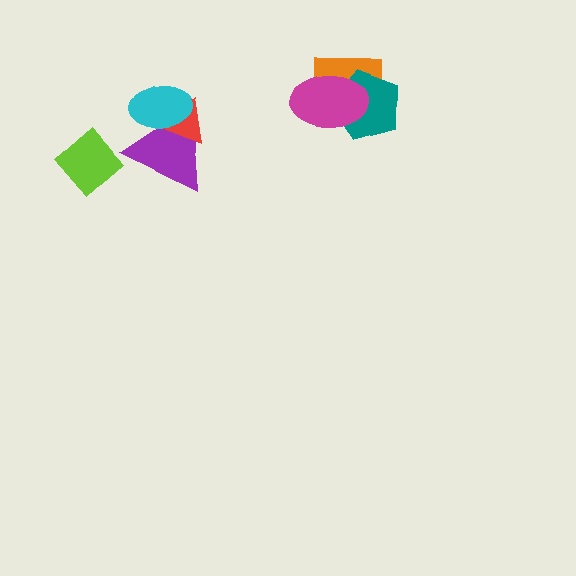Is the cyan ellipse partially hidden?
No, no other shape covers it.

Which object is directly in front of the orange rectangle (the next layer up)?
The teal pentagon is directly in front of the orange rectangle.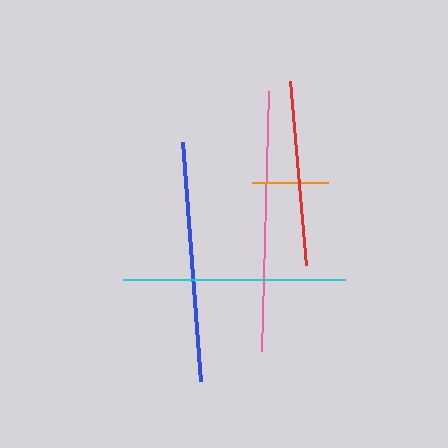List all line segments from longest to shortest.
From longest to shortest: pink, blue, cyan, red, orange.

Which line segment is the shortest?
The orange line is the shortest at approximately 76 pixels.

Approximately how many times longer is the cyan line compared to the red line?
The cyan line is approximately 1.2 times the length of the red line.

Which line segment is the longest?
The pink line is the longest at approximately 260 pixels.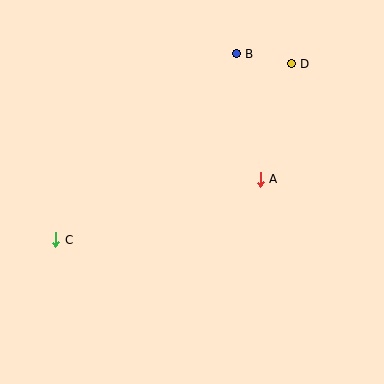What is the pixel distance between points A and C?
The distance between A and C is 213 pixels.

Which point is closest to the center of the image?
Point A at (260, 179) is closest to the center.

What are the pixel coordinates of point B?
Point B is at (236, 54).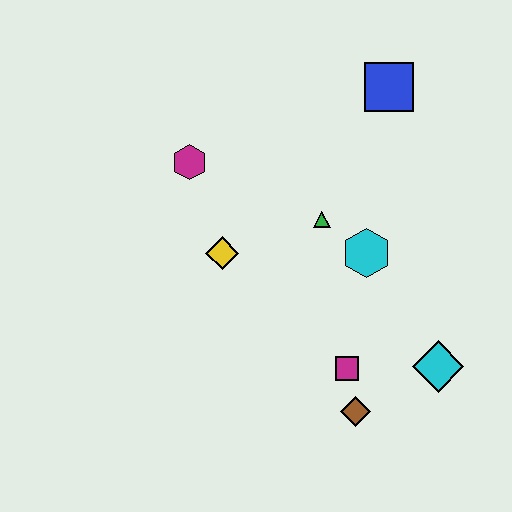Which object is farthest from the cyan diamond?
The magenta hexagon is farthest from the cyan diamond.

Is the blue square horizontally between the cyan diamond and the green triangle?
Yes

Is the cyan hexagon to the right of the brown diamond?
Yes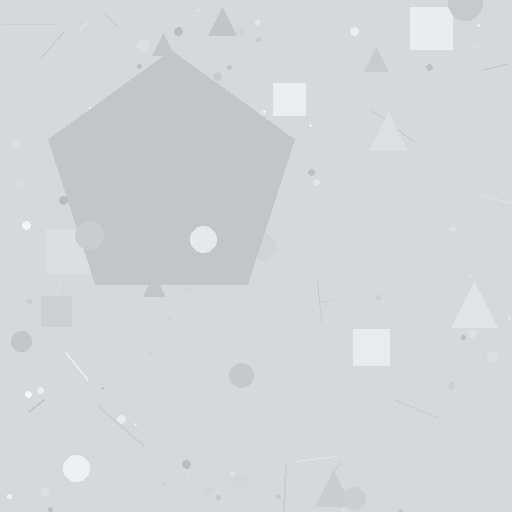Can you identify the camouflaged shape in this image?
The camouflaged shape is a pentagon.